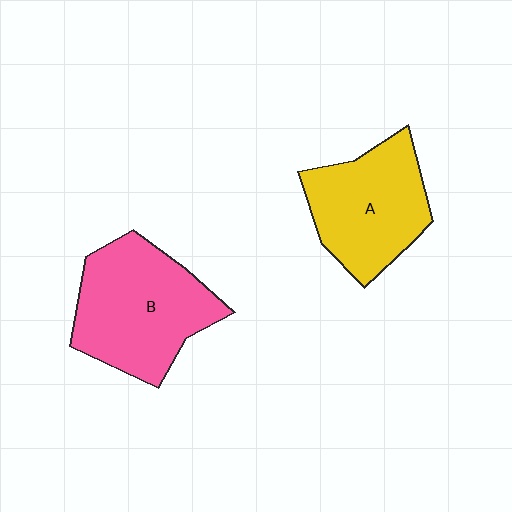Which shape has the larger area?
Shape B (pink).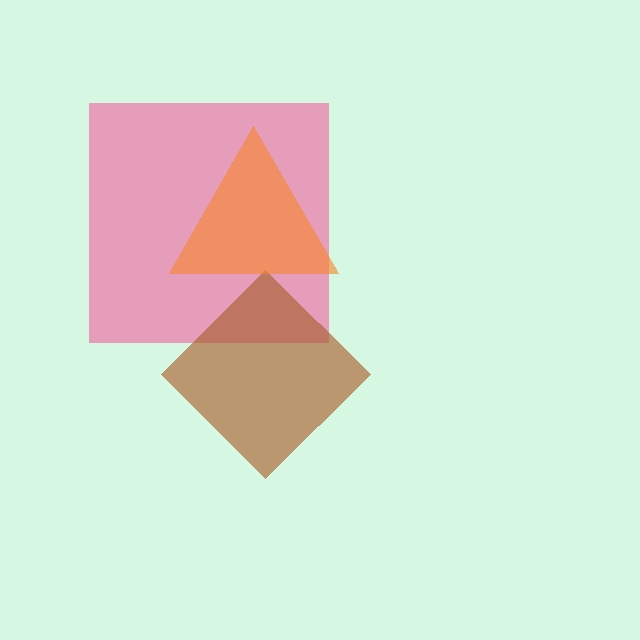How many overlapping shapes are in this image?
There are 3 overlapping shapes in the image.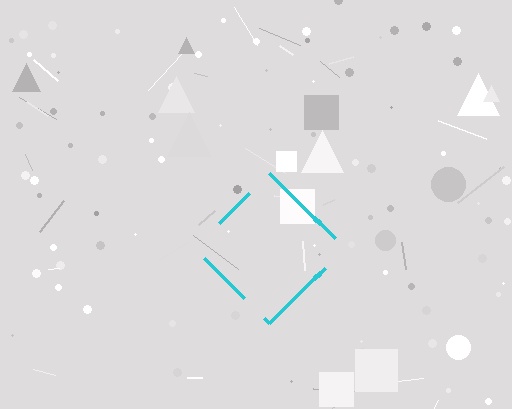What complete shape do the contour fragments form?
The contour fragments form a diamond.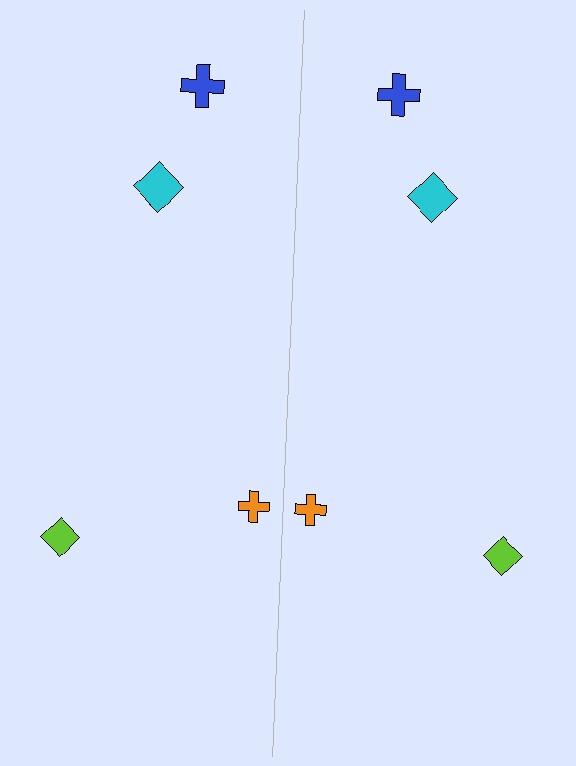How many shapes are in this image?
There are 8 shapes in this image.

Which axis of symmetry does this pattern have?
The pattern has a vertical axis of symmetry running through the center of the image.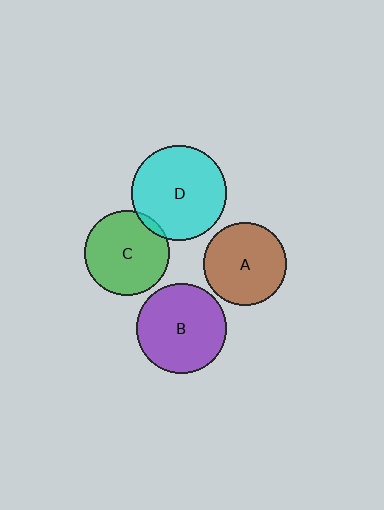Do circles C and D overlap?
Yes.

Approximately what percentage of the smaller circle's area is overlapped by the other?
Approximately 5%.